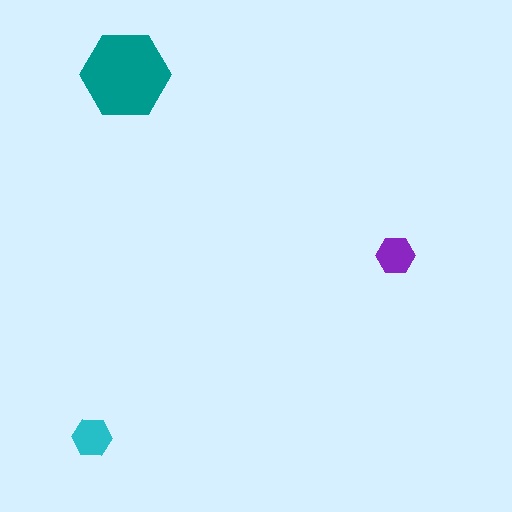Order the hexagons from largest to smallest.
the teal one, the cyan one, the purple one.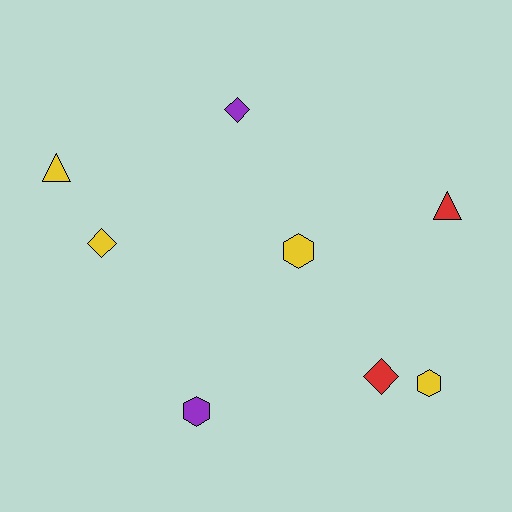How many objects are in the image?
There are 8 objects.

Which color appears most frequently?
Yellow, with 4 objects.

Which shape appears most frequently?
Hexagon, with 3 objects.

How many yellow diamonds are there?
There is 1 yellow diamond.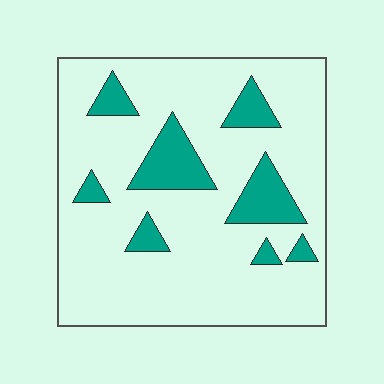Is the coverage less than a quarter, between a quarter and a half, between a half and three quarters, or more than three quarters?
Less than a quarter.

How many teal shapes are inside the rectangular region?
8.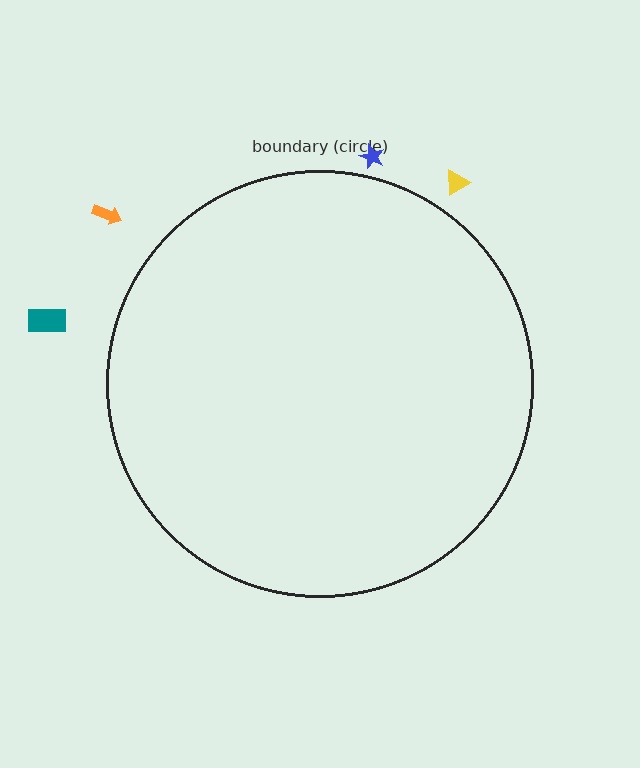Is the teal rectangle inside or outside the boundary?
Outside.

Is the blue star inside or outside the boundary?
Outside.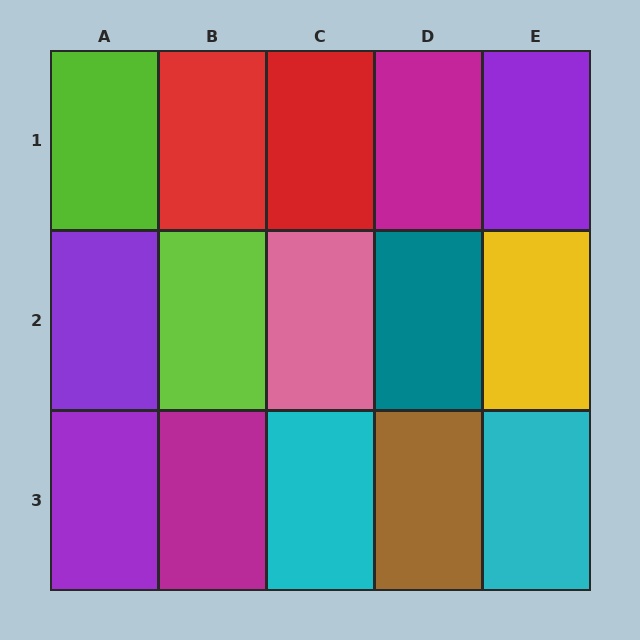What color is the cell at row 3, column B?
Magenta.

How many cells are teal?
1 cell is teal.